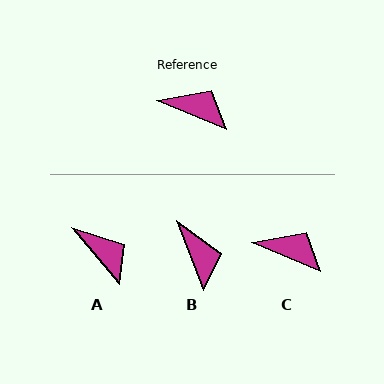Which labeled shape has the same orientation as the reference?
C.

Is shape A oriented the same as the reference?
No, it is off by about 27 degrees.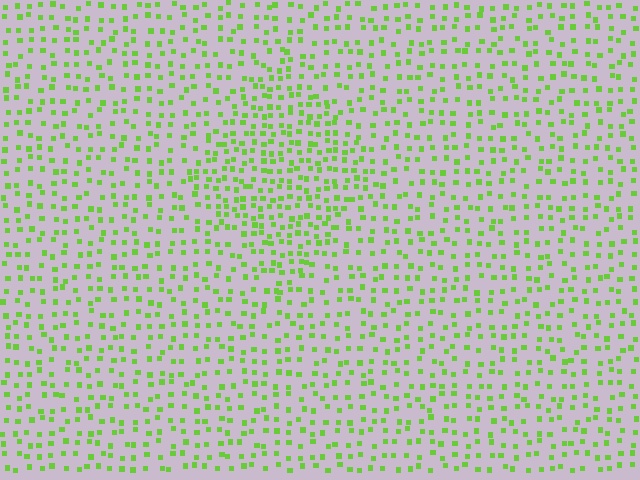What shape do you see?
I see a diamond.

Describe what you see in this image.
The image contains small lime elements arranged at two different densities. A diamond-shaped region is visible where the elements are more densely packed than the surrounding area.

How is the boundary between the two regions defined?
The boundary is defined by a change in element density (approximately 1.7x ratio). All elements are the same color, size, and shape.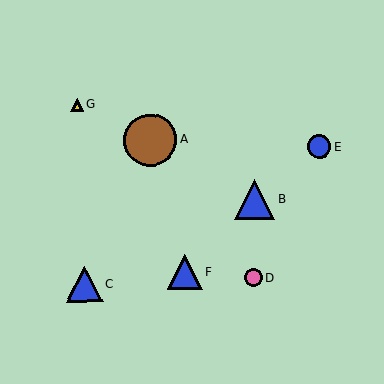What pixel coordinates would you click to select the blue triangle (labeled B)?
Click at (255, 199) to select the blue triangle B.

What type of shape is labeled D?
Shape D is a pink circle.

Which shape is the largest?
The brown circle (labeled A) is the largest.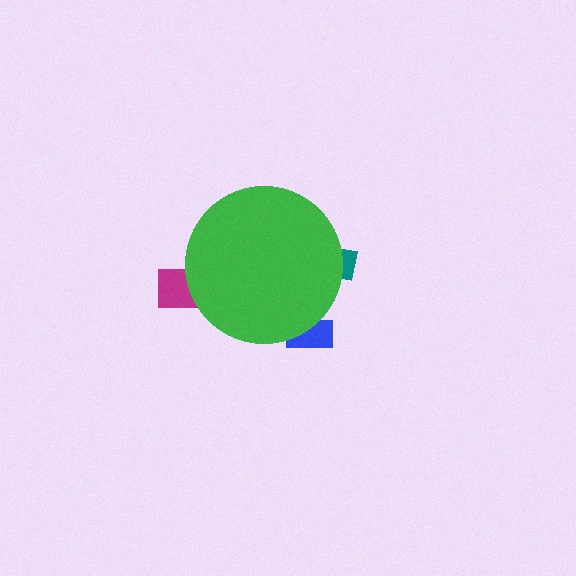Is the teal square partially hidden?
Yes, the teal square is partially hidden behind the green circle.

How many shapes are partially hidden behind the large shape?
3 shapes are partially hidden.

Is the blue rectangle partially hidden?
Yes, the blue rectangle is partially hidden behind the green circle.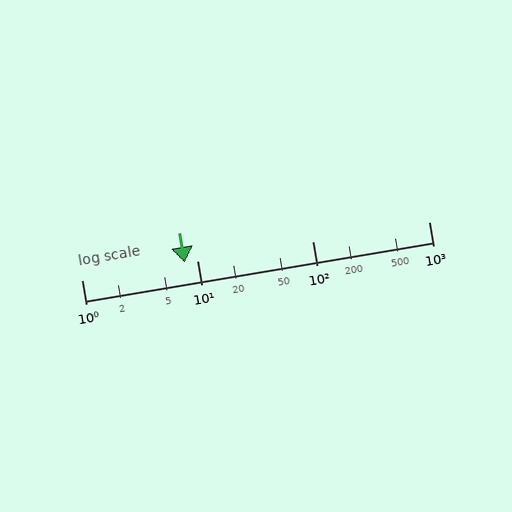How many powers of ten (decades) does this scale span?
The scale spans 3 decades, from 1 to 1000.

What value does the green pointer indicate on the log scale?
The pointer indicates approximately 7.8.